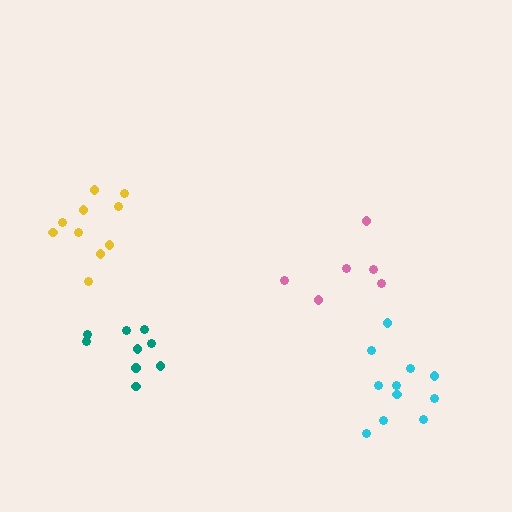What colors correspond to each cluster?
The clusters are colored: teal, yellow, pink, cyan.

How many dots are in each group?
Group 1: 9 dots, Group 2: 10 dots, Group 3: 6 dots, Group 4: 11 dots (36 total).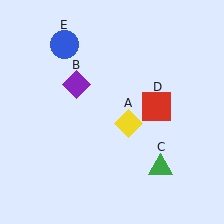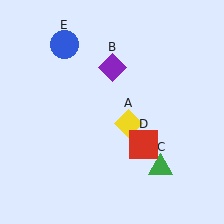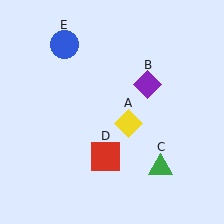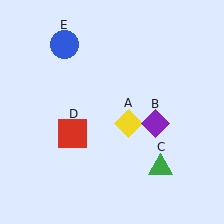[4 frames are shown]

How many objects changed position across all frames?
2 objects changed position: purple diamond (object B), red square (object D).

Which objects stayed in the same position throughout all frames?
Yellow diamond (object A) and green triangle (object C) and blue circle (object E) remained stationary.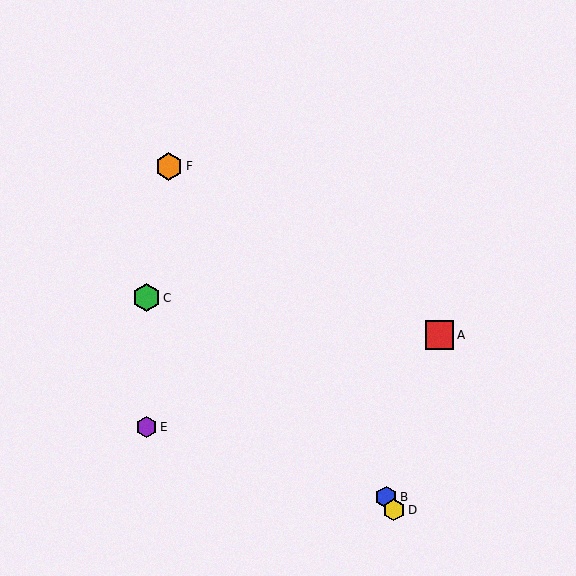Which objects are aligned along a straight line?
Objects B, D, F are aligned along a straight line.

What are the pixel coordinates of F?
Object F is at (169, 166).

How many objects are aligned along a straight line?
3 objects (B, D, F) are aligned along a straight line.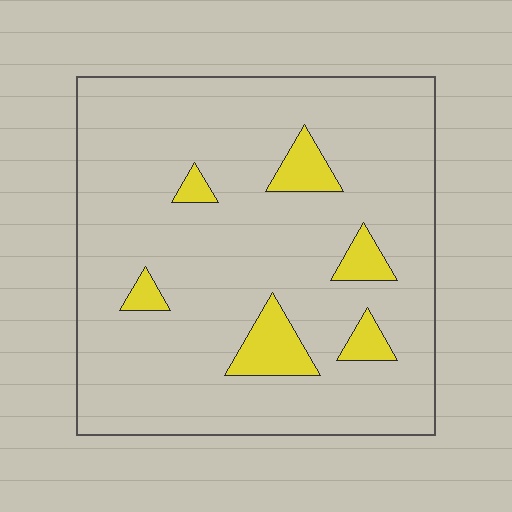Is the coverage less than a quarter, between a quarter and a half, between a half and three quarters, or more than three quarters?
Less than a quarter.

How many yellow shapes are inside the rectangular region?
6.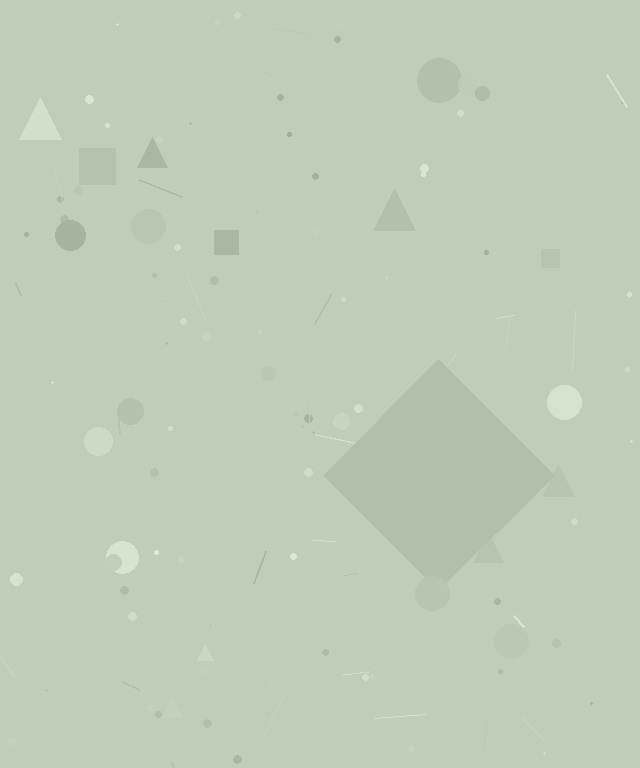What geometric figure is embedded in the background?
A diamond is embedded in the background.